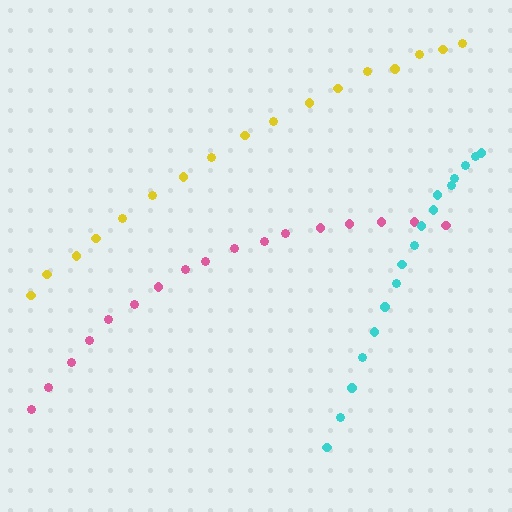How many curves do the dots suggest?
There are 3 distinct paths.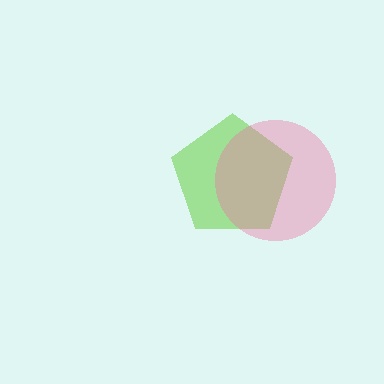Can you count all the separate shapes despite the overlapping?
Yes, there are 2 separate shapes.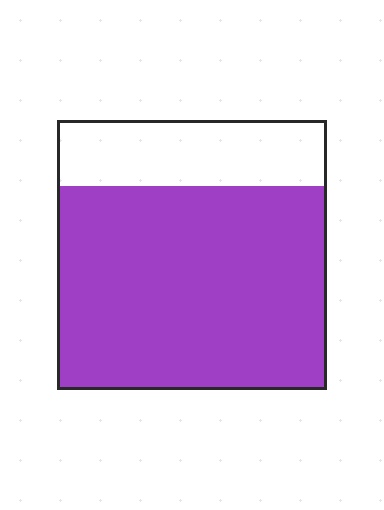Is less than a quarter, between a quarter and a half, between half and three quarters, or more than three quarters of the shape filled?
More than three quarters.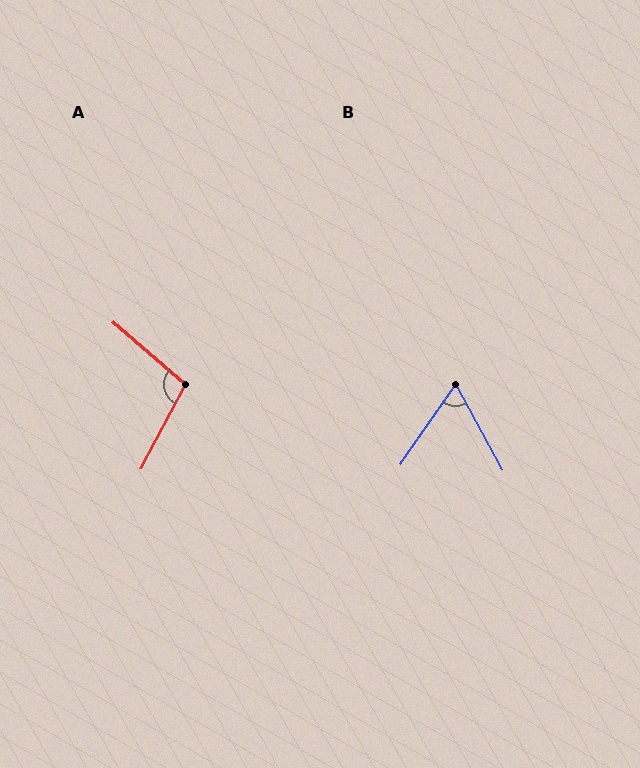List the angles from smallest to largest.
B (63°), A (103°).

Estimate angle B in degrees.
Approximately 63 degrees.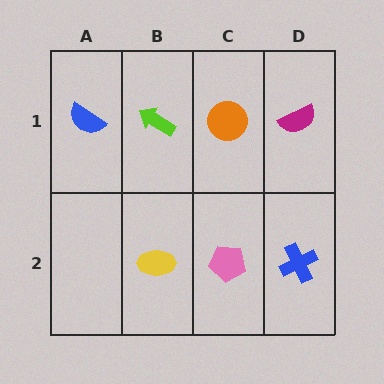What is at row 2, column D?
A blue cross.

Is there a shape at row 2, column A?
No, that cell is empty.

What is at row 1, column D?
A magenta semicircle.